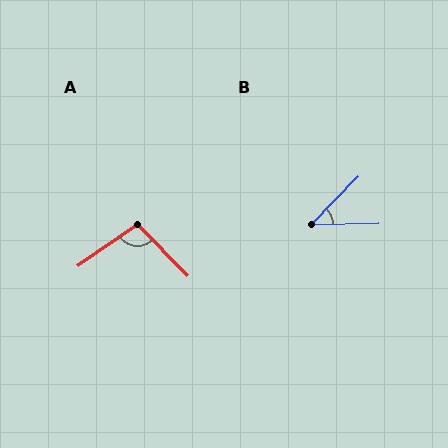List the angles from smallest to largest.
B (44°), A (100°).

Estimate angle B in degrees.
Approximately 44 degrees.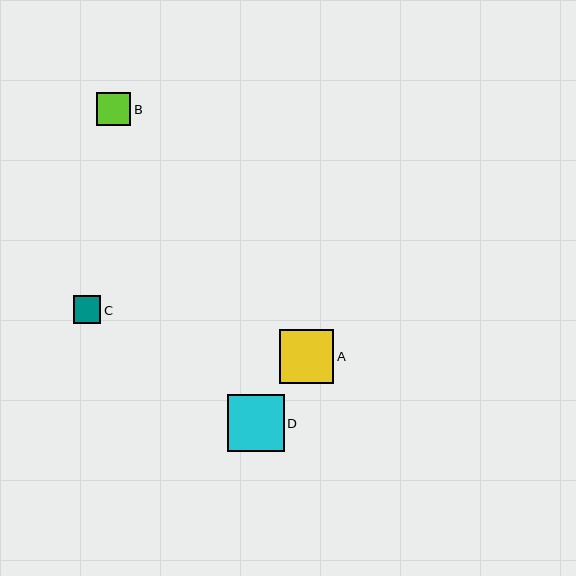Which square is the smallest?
Square C is the smallest with a size of approximately 28 pixels.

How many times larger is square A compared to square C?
Square A is approximately 2.0 times the size of square C.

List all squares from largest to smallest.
From largest to smallest: D, A, B, C.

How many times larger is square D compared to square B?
Square D is approximately 1.7 times the size of square B.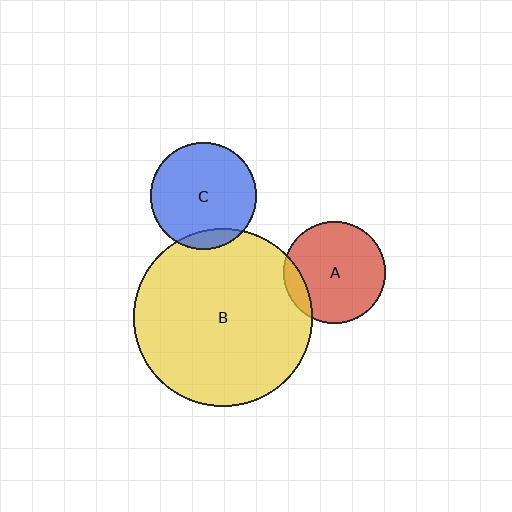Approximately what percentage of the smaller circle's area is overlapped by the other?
Approximately 10%.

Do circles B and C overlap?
Yes.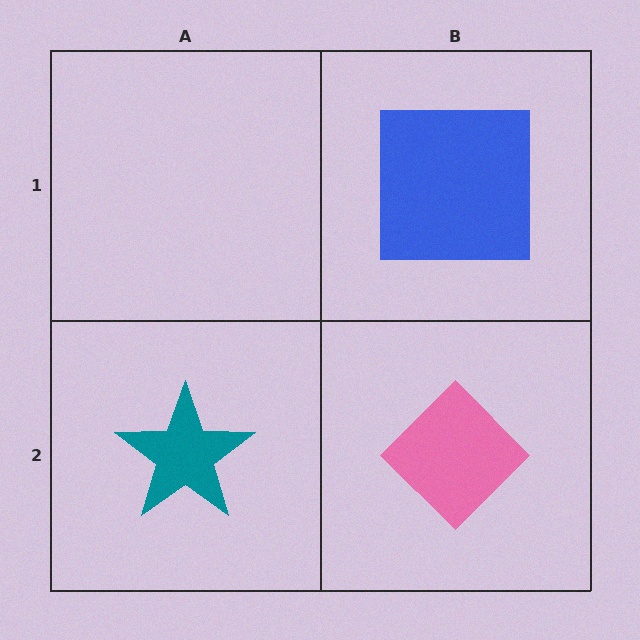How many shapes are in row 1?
1 shape.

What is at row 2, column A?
A teal star.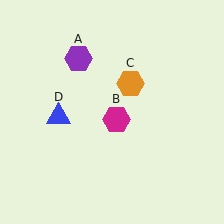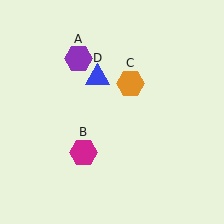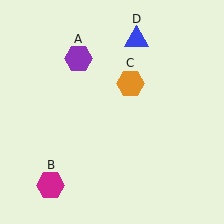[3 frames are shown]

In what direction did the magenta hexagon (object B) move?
The magenta hexagon (object B) moved down and to the left.